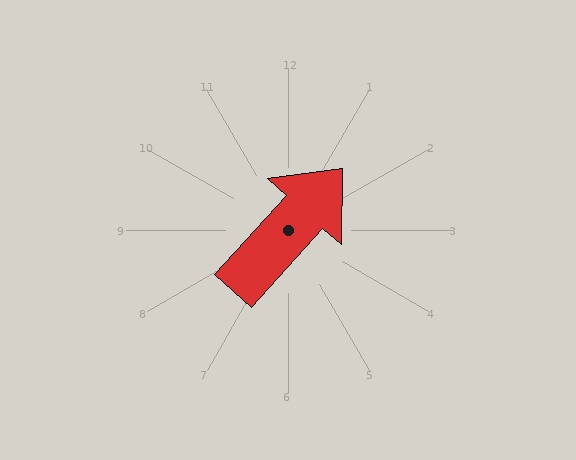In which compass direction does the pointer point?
Northeast.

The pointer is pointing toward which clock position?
Roughly 1 o'clock.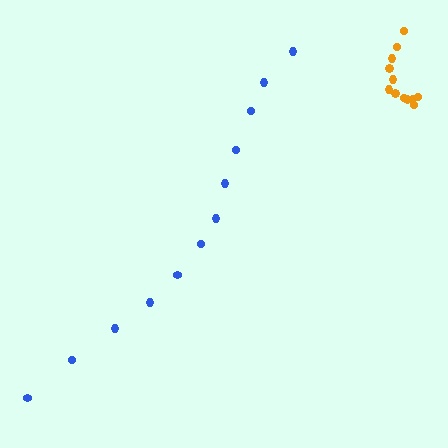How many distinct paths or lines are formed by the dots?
There are 2 distinct paths.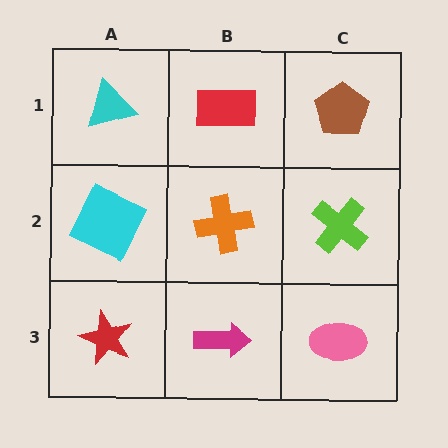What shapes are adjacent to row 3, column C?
A lime cross (row 2, column C), a magenta arrow (row 3, column B).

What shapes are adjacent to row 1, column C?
A lime cross (row 2, column C), a red rectangle (row 1, column B).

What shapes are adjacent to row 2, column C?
A brown pentagon (row 1, column C), a pink ellipse (row 3, column C), an orange cross (row 2, column B).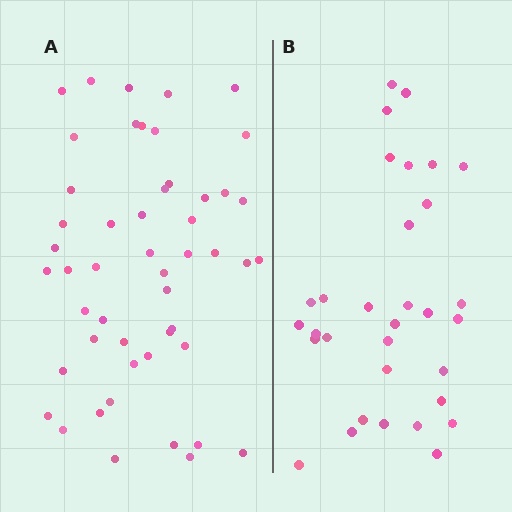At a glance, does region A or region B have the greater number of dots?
Region A (the left region) has more dots.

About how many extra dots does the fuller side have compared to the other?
Region A has approximately 20 more dots than region B.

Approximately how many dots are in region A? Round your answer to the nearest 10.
About 50 dots.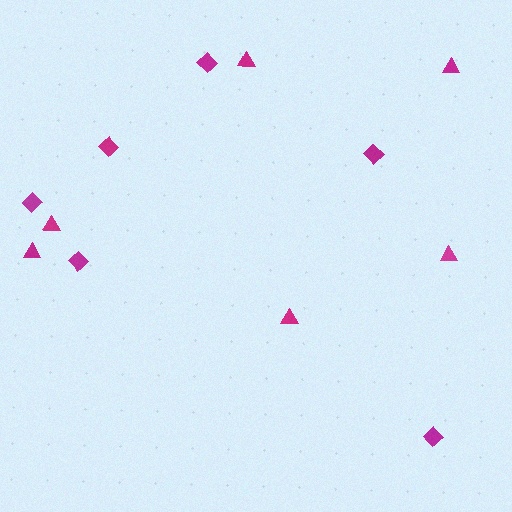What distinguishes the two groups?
There are 2 groups: one group of diamonds (6) and one group of triangles (6).